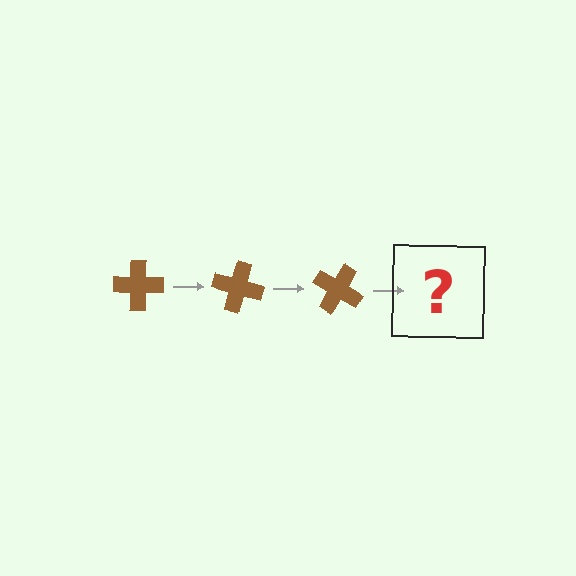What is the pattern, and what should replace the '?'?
The pattern is that the cross rotates 15 degrees each step. The '?' should be a brown cross rotated 45 degrees.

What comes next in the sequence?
The next element should be a brown cross rotated 45 degrees.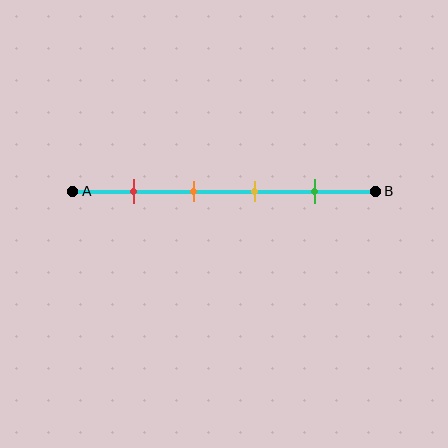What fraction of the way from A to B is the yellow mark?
The yellow mark is approximately 60% (0.6) of the way from A to B.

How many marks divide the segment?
There are 4 marks dividing the segment.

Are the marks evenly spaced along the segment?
Yes, the marks are approximately evenly spaced.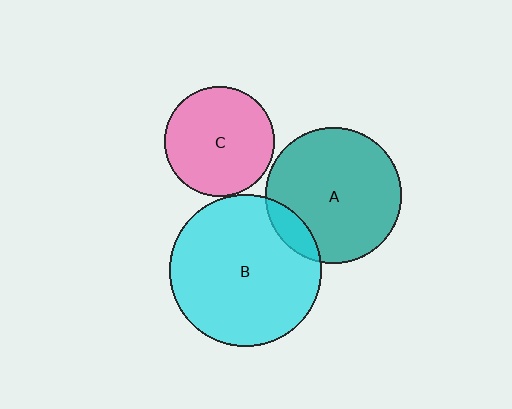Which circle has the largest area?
Circle B (cyan).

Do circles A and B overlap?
Yes.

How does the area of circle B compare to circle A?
Approximately 1.3 times.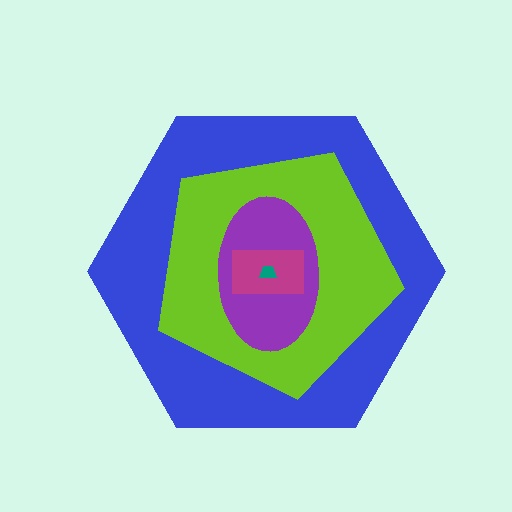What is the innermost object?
The teal trapezoid.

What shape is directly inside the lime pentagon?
The purple ellipse.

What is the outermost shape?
The blue hexagon.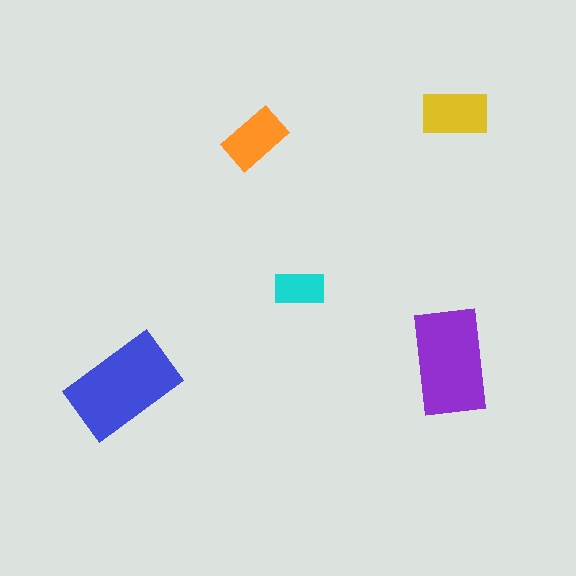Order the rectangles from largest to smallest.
the blue one, the purple one, the yellow one, the orange one, the cyan one.